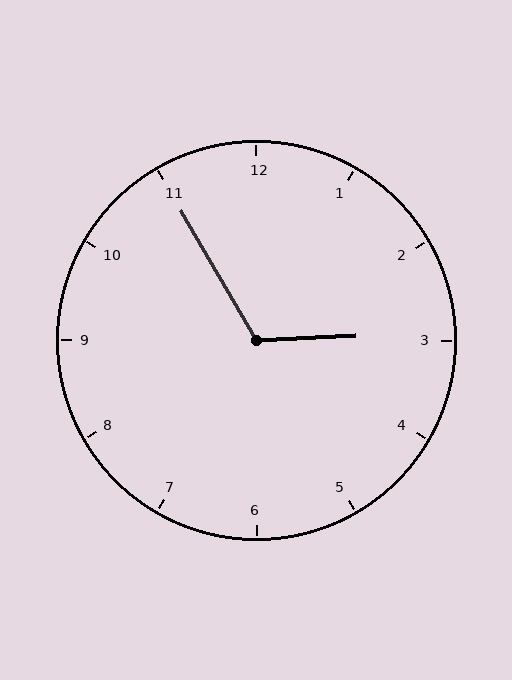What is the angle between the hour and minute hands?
Approximately 118 degrees.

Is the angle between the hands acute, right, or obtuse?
It is obtuse.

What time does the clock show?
2:55.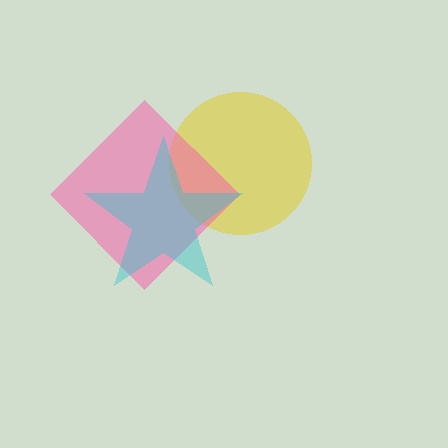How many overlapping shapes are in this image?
There are 3 overlapping shapes in the image.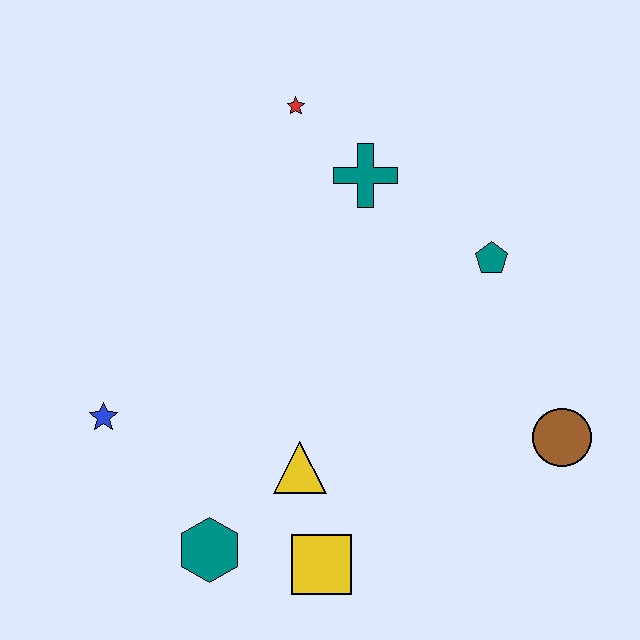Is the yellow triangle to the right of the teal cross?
No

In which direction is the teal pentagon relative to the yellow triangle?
The teal pentagon is above the yellow triangle.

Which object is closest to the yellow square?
The yellow triangle is closest to the yellow square.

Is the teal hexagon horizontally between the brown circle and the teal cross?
No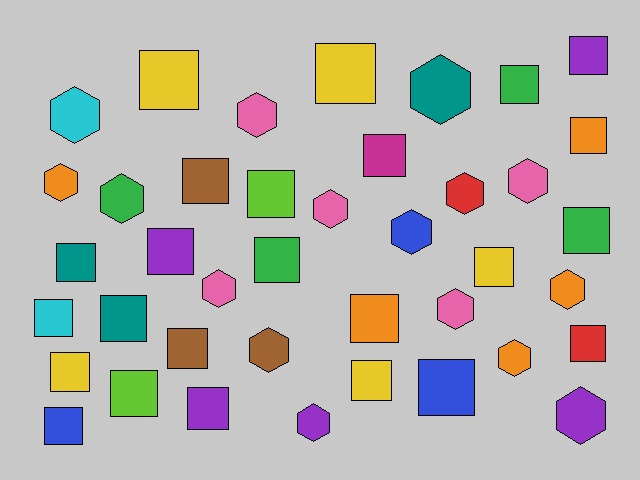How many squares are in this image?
There are 24 squares.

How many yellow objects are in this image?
There are 5 yellow objects.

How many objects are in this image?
There are 40 objects.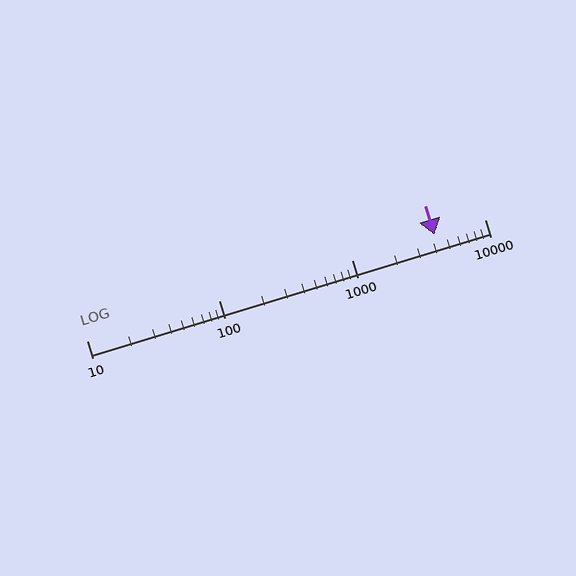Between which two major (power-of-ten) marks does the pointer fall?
The pointer is between 1000 and 10000.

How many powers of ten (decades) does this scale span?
The scale spans 3 decades, from 10 to 10000.